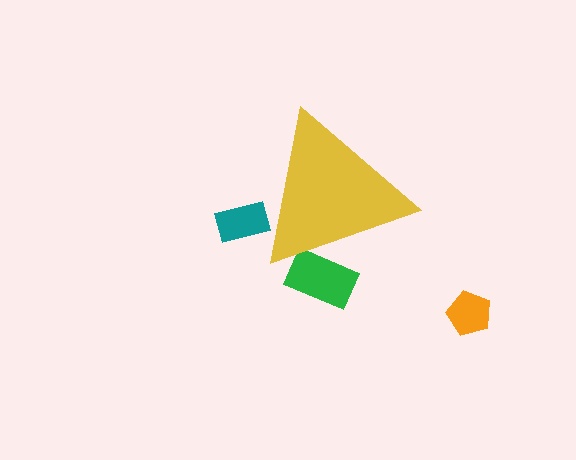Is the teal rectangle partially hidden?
Yes, the teal rectangle is partially hidden behind the yellow triangle.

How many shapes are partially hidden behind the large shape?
2 shapes are partially hidden.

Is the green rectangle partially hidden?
Yes, the green rectangle is partially hidden behind the yellow triangle.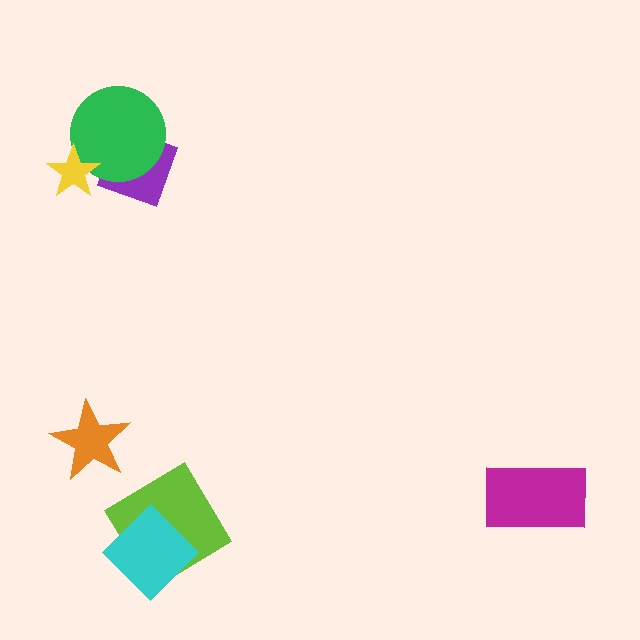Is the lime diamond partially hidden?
Yes, it is partially covered by another shape.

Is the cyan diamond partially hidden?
No, no other shape covers it.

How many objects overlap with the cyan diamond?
1 object overlaps with the cyan diamond.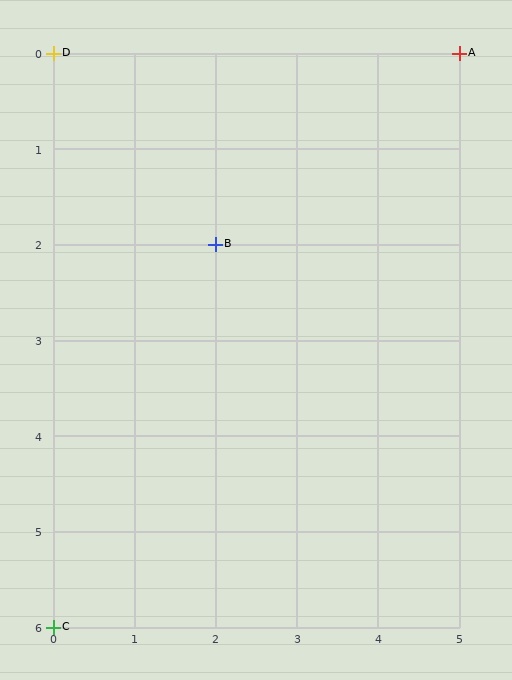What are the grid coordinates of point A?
Point A is at grid coordinates (5, 0).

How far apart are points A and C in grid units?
Points A and C are 5 columns and 6 rows apart (about 7.8 grid units diagonally).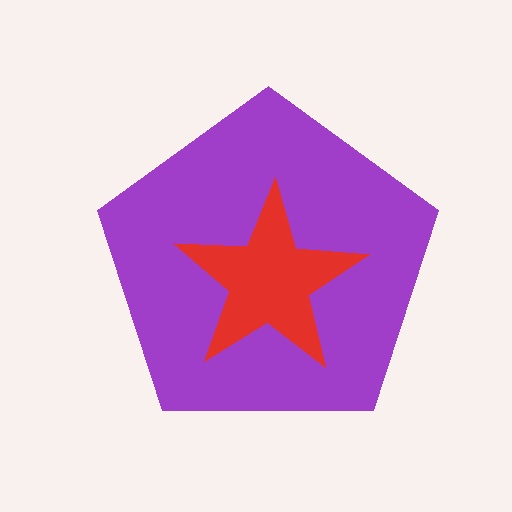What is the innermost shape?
The red star.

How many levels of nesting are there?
2.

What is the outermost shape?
The purple pentagon.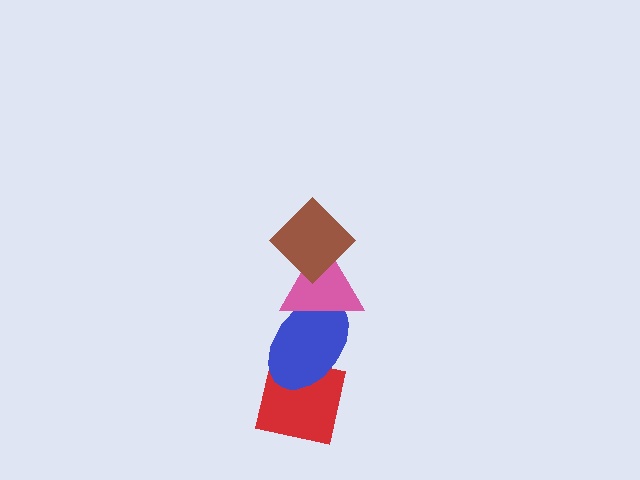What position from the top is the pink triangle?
The pink triangle is 2nd from the top.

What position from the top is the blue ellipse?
The blue ellipse is 3rd from the top.